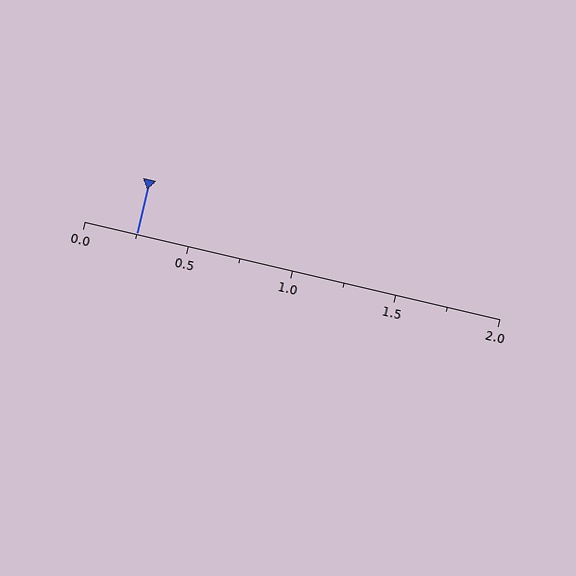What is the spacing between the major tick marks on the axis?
The major ticks are spaced 0.5 apart.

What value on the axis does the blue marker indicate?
The marker indicates approximately 0.25.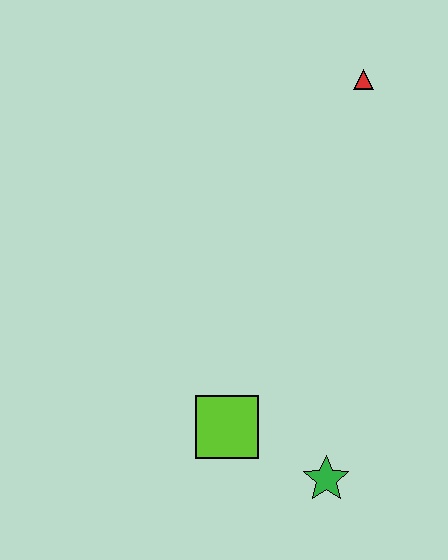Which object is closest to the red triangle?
The lime square is closest to the red triangle.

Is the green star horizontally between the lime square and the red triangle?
Yes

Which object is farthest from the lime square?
The red triangle is farthest from the lime square.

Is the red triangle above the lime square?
Yes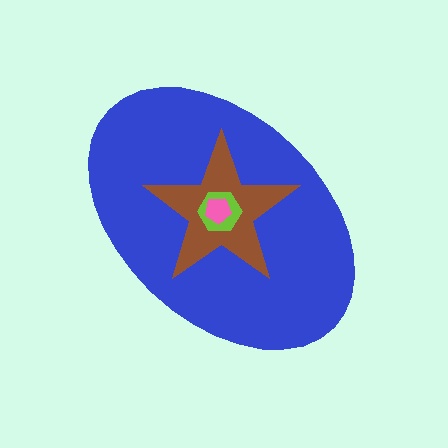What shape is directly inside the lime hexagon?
The pink pentagon.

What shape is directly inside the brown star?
The lime hexagon.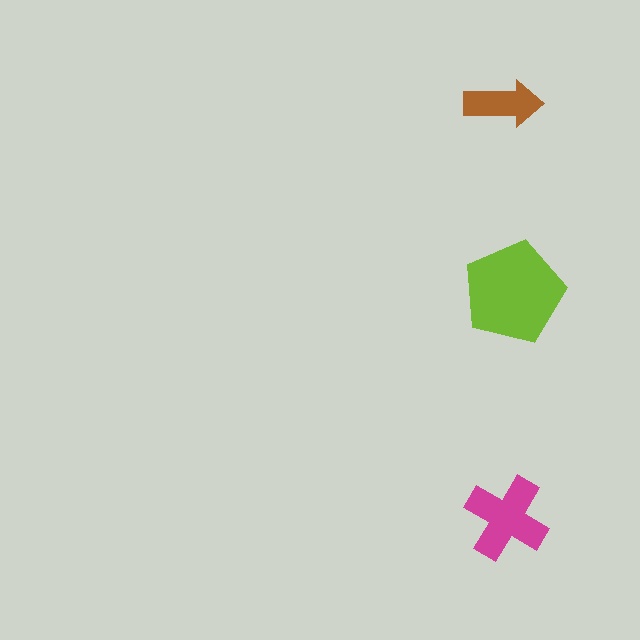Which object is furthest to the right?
The lime pentagon is rightmost.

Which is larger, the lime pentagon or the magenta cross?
The lime pentagon.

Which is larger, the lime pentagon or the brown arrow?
The lime pentagon.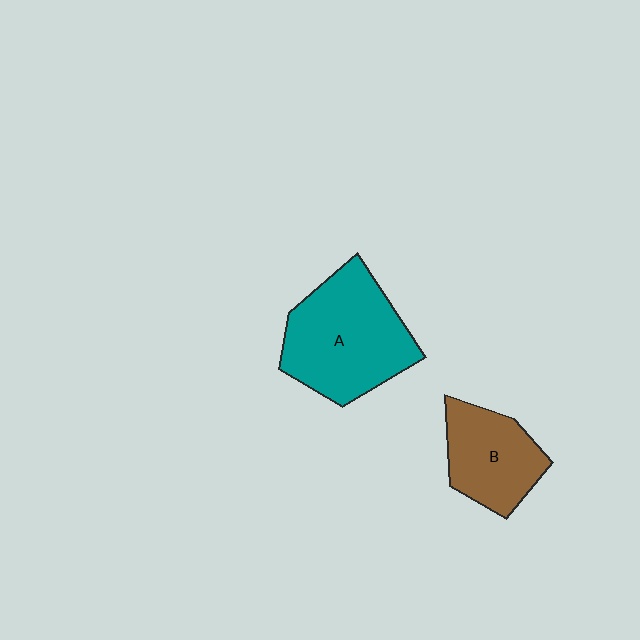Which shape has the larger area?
Shape A (teal).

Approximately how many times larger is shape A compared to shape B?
Approximately 1.6 times.